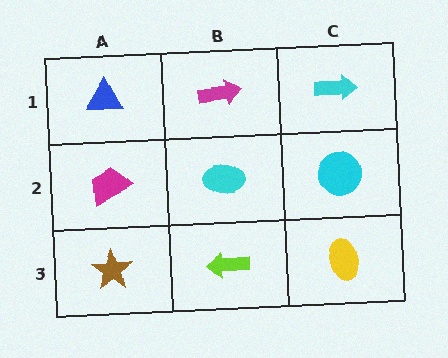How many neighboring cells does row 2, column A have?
3.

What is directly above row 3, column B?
A cyan ellipse.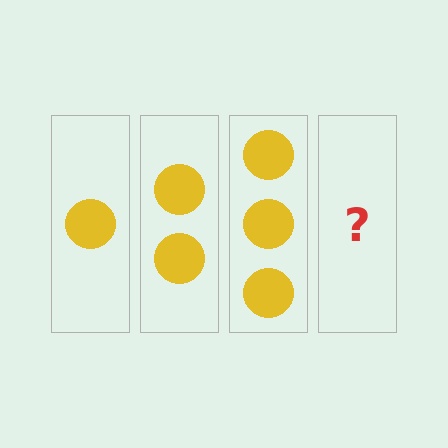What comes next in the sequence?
The next element should be 4 circles.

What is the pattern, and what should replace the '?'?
The pattern is that each step adds one more circle. The '?' should be 4 circles.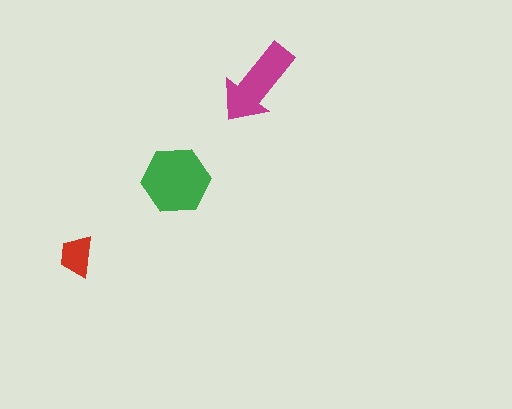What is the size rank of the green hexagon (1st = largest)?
1st.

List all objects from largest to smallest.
The green hexagon, the magenta arrow, the red trapezoid.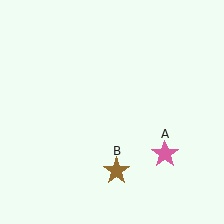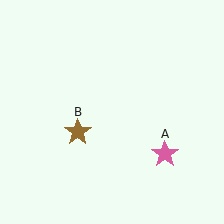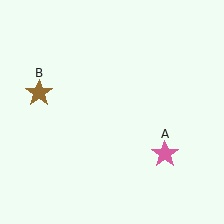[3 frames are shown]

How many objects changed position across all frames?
1 object changed position: brown star (object B).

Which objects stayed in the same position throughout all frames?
Pink star (object A) remained stationary.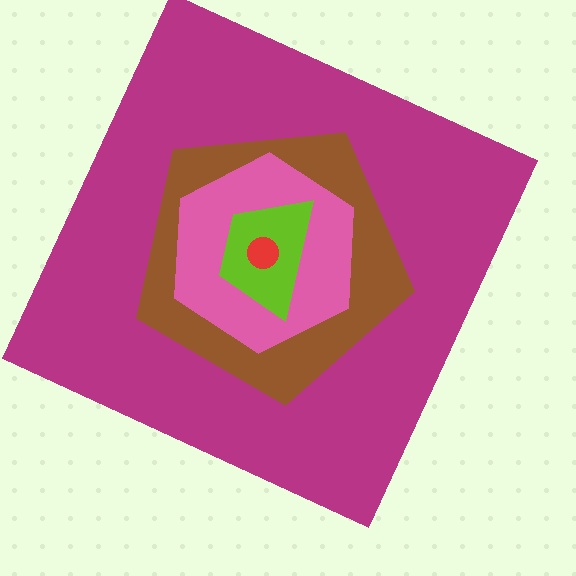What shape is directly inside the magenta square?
The brown pentagon.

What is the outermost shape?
The magenta square.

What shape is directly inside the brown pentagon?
The pink hexagon.